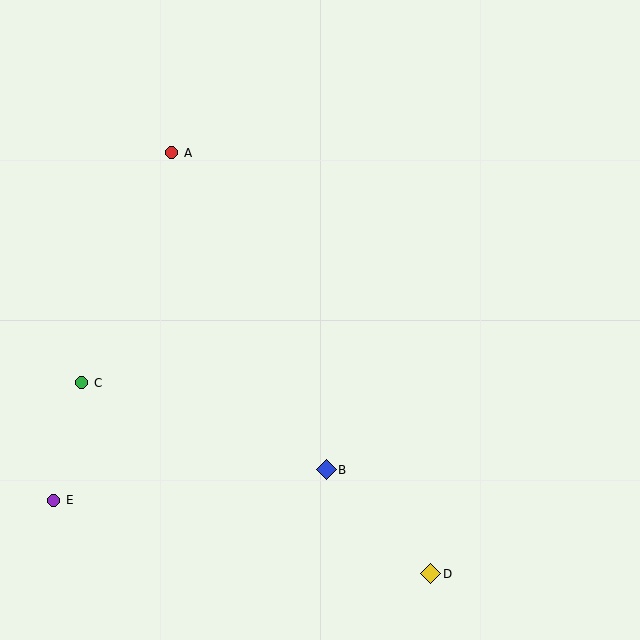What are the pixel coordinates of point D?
Point D is at (431, 574).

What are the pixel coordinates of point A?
Point A is at (172, 153).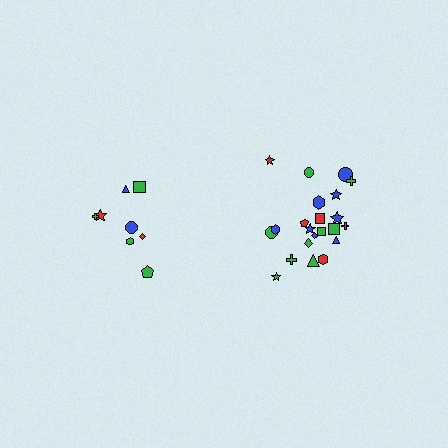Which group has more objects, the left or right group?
The right group.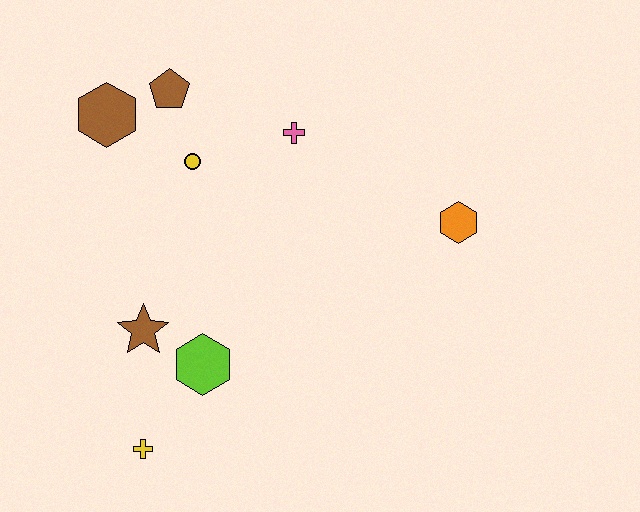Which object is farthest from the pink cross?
The yellow cross is farthest from the pink cross.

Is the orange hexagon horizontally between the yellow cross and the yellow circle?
No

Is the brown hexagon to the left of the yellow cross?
Yes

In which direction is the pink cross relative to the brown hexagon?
The pink cross is to the right of the brown hexagon.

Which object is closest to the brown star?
The lime hexagon is closest to the brown star.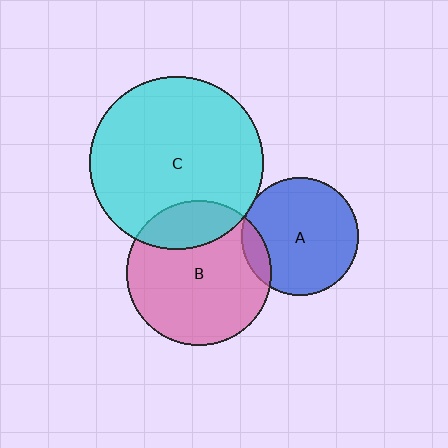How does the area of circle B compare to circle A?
Approximately 1.5 times.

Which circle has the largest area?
Circle C (cyan).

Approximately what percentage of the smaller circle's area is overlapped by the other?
Approximately 20%.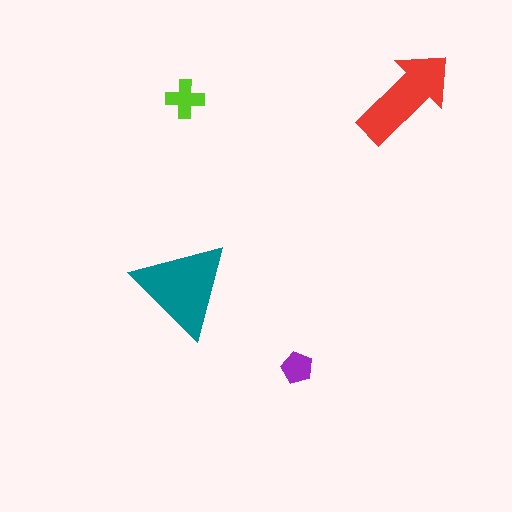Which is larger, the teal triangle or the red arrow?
The teal triangle.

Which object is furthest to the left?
The teal triangle is leftmost.